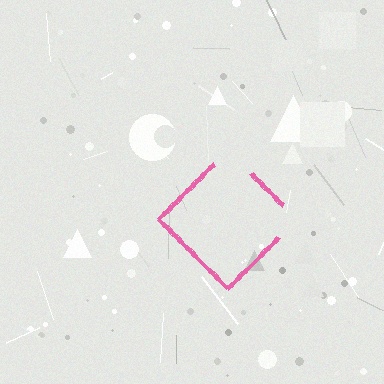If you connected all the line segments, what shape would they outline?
They would outline a diamond.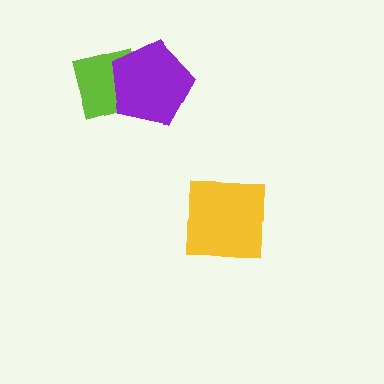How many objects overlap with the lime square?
1 object overlaps with the lime square.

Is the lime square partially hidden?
Yes, it is partially covered by another shape.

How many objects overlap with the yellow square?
0 objects overlap with the yellow square.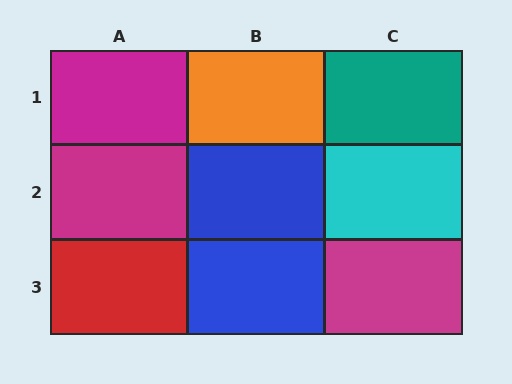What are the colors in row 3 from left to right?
Red, blue, magenta.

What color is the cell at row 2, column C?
Cyan.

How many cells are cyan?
1 cell is cyan.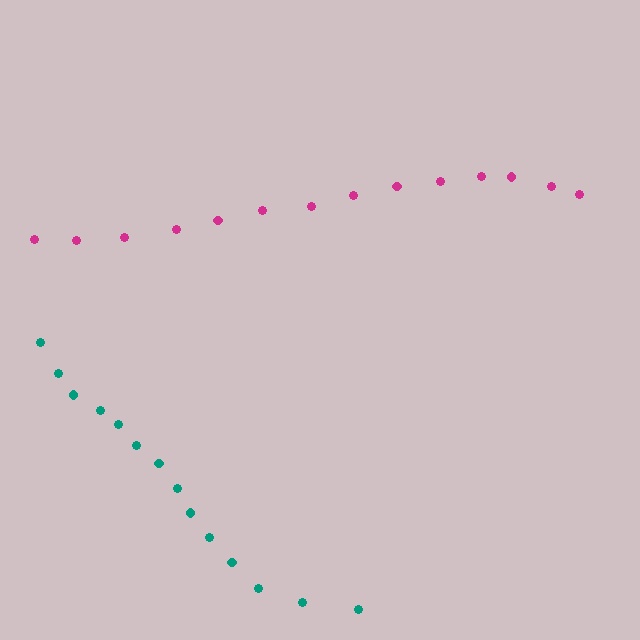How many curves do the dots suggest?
There are 2 distinct paths.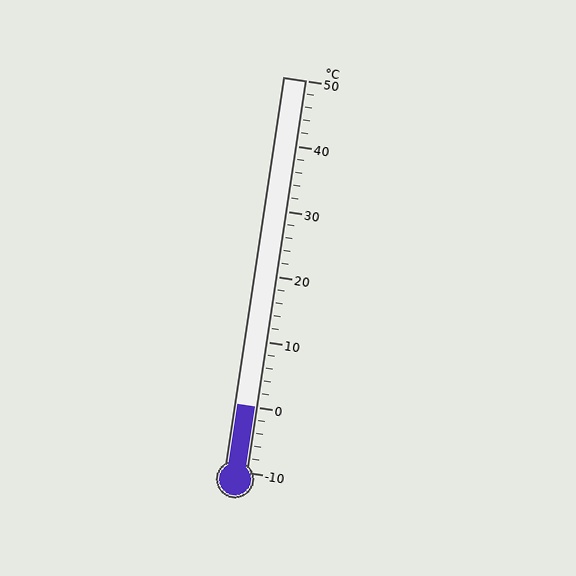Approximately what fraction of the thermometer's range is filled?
The thermometer is filled to approximately 15% of its range.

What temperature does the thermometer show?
The thermometer shows approximately 0°C.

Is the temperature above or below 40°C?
The temperature is below 40°C.